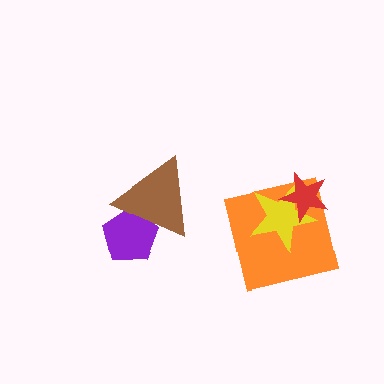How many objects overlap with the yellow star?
2 objects overlap with the yellow star.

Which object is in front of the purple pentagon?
The brown triangle is in front of the purple pentagon.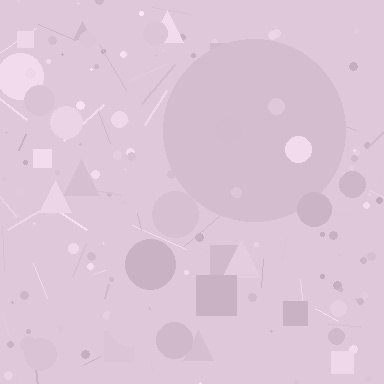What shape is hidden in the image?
A circle is hidden in the image.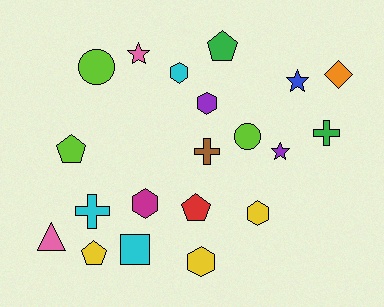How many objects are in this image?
There are 20 objects.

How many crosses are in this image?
There are 3 crosses.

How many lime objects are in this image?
There are 3 lime objects.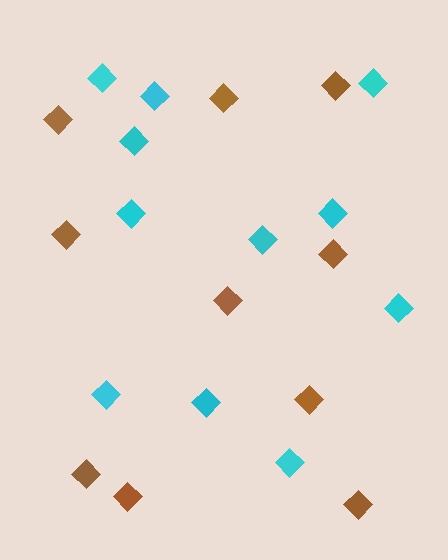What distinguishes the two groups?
There are 2 groups: one group of brown diamonds (10) and one group of cyan diamonds (11).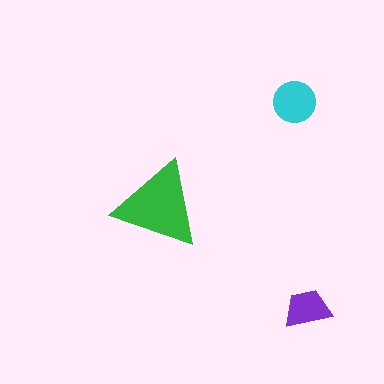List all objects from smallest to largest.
The purple trapezoid, the cyan circle, the green triangle.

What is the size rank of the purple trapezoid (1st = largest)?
3rd.